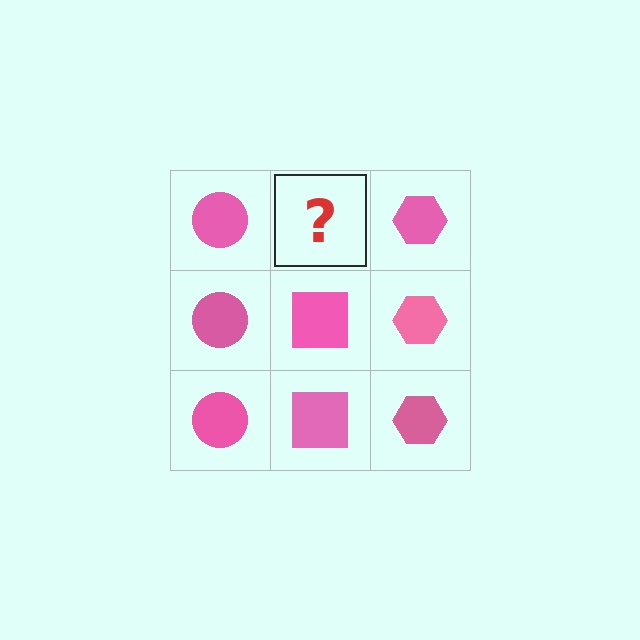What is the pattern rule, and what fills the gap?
The rule is that each column has a consistent shape. The gap should be filled with a pink square.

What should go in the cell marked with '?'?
The missing cell should contain a pink square.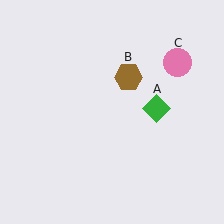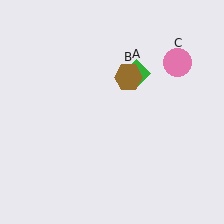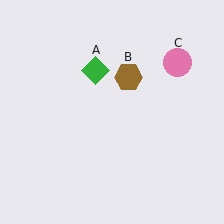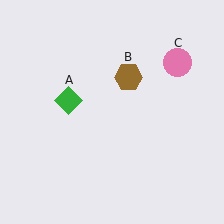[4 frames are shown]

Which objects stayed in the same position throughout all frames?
Brown hexagon (object B) and pink circle (object C) remained stationary.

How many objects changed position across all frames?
1 object changed position: green diamond (object A).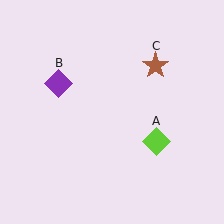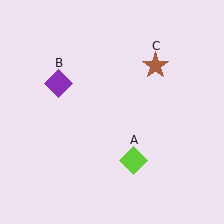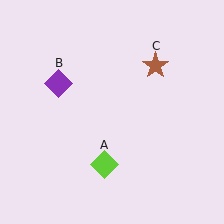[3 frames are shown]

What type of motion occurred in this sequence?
The lime diamond (object A) rotated clockwise around the center of the scene.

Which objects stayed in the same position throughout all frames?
Purple diamond (object B) and brown star (object C) remained stationary.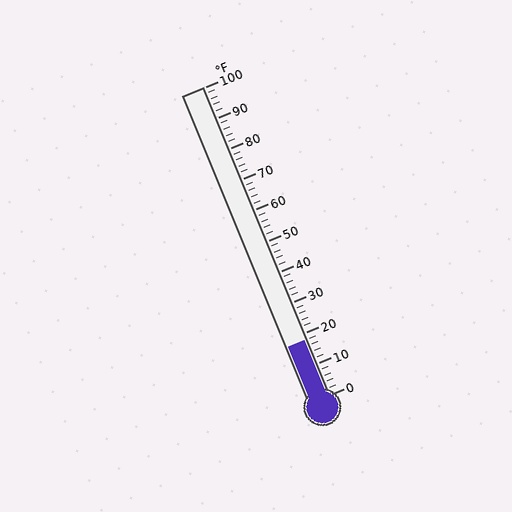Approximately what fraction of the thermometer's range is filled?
The thermometer is filled to approximately 20% of its range.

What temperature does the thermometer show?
The thermometer shows approximately 18°F.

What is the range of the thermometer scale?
The thermometer scale ranges from 0°F to 100°F.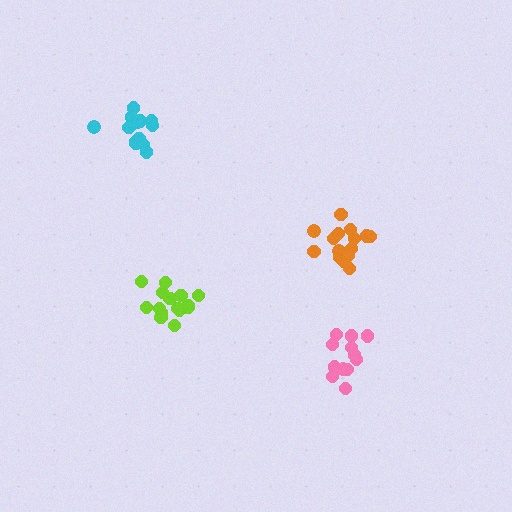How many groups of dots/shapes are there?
There are 4 groups.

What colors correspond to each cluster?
The clusters are colored: pink, orange, cyan, lime.